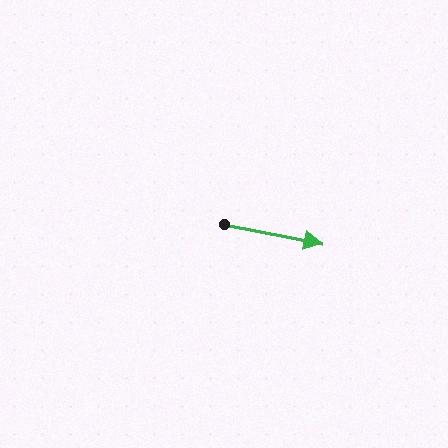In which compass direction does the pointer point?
East.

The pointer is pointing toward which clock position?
Roughly 3 o'clock.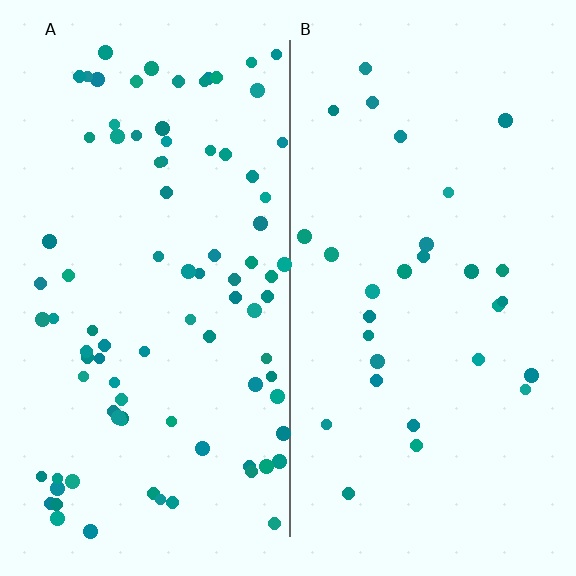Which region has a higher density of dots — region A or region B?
A (the left).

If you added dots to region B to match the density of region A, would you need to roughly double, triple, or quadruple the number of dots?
Approximately triple.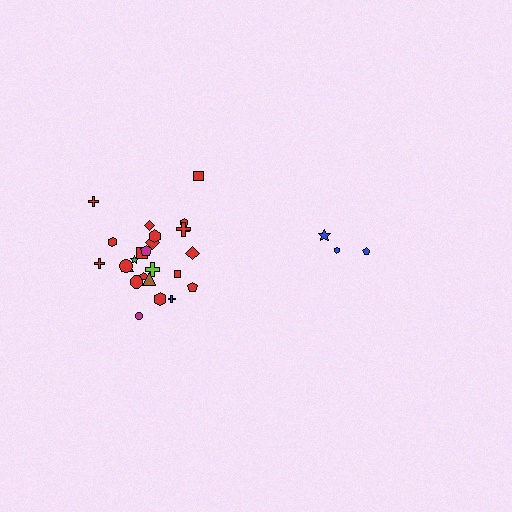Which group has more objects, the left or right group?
The left group.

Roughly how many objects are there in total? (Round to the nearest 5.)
Roughly 30 objects in total.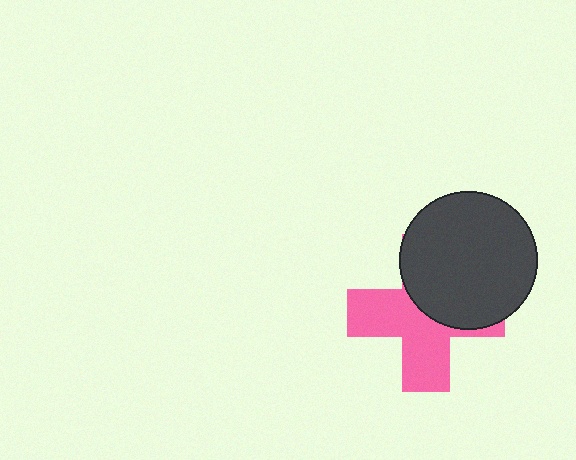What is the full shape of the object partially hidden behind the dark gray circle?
The partially hidden object is a pink cross.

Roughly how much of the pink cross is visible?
About half of it is visible (roughly 54%).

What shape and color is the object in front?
The object in front is a dark gray circle.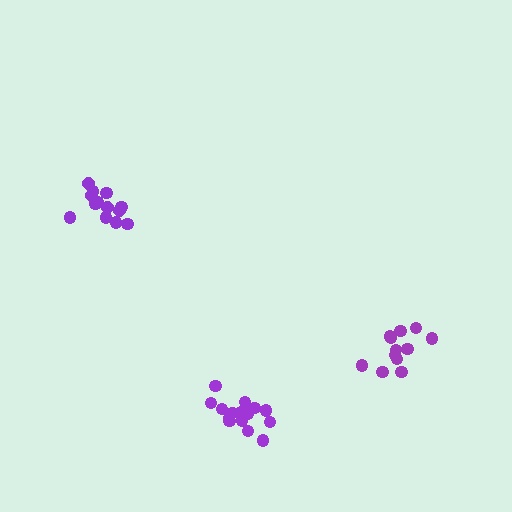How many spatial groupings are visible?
There are 3 spatial groupings.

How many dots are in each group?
Group 1: 15 dots, Group 2: 12 dots, Group 3: 15 dots (42 total).